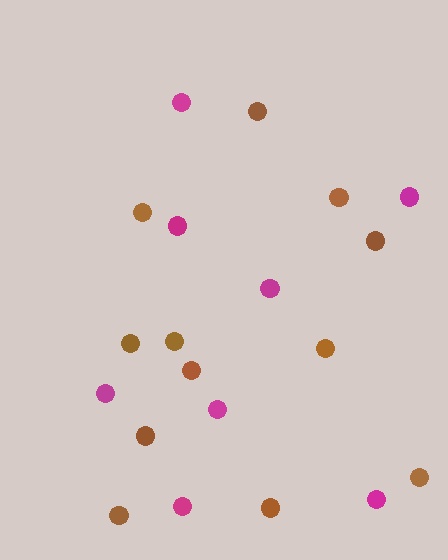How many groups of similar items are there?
There are 2 groups: one group of magenta circles (8) and one group of brown circles (12).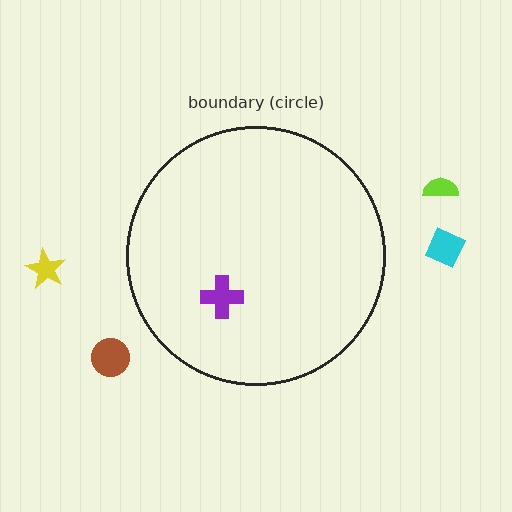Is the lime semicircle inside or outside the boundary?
Outside.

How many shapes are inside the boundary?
1 inside, 4 outside.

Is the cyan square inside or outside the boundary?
Outside.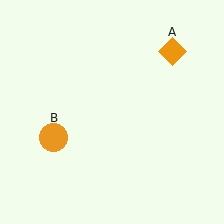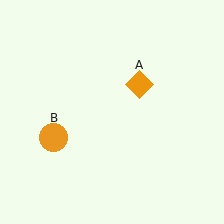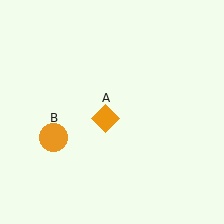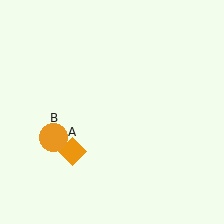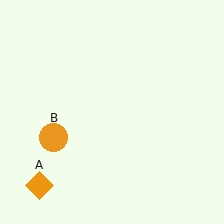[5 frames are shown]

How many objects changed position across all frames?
1 object changed position: orange diamond (object A).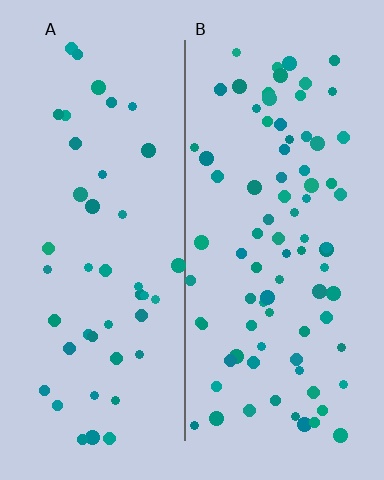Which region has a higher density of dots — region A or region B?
B (the right).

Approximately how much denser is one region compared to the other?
Approximately 1.9× — region B over region A.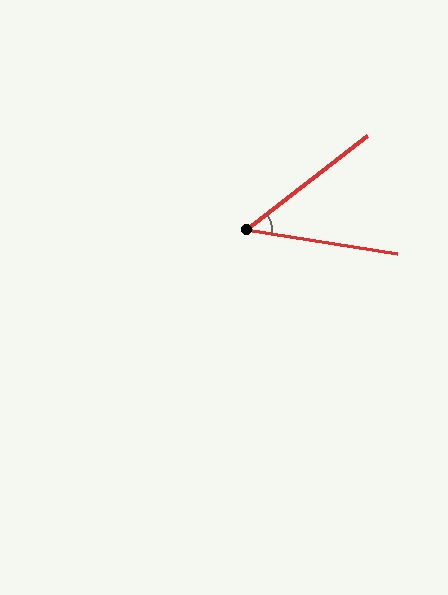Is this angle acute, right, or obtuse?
It is acute.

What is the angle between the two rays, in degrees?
Approximately 47 degrees.